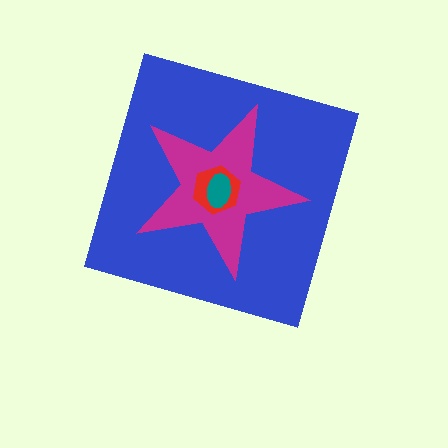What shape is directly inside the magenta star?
The red hexagon.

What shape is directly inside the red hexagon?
The teal ellipse.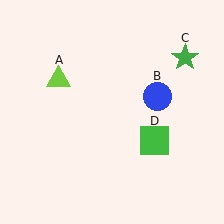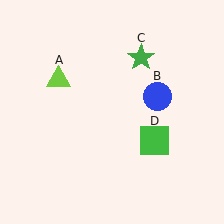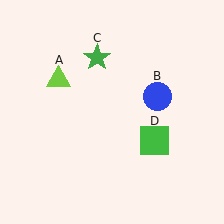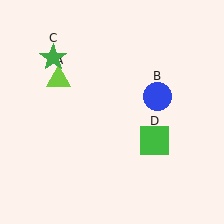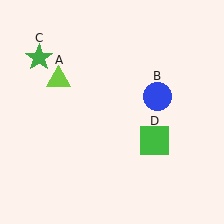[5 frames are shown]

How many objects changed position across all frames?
1 object changed position: green star (object C).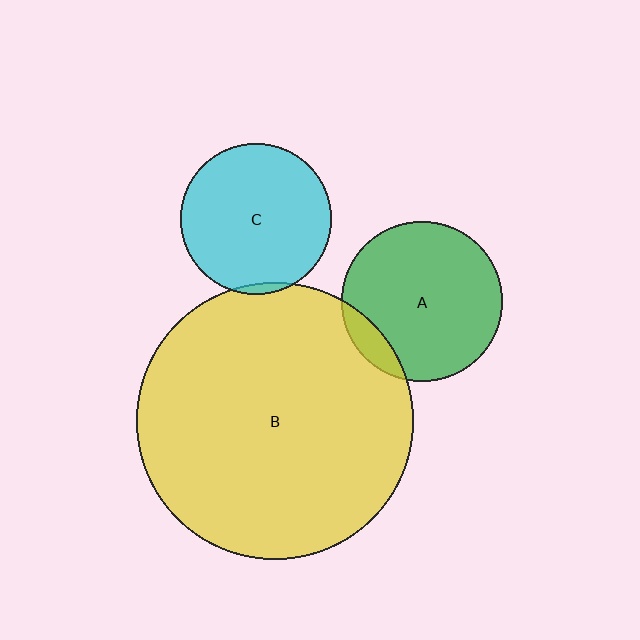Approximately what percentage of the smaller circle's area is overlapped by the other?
Approximately 10%.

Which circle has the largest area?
Circle B (yellow).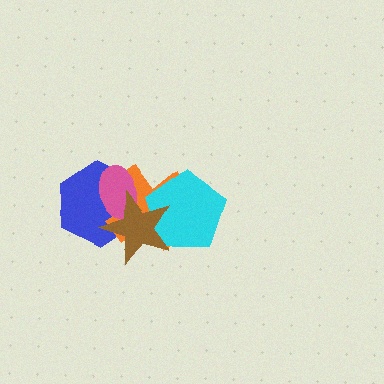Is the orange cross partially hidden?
Yes, it is partially covered by another shape.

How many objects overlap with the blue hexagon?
3 objects overlap with the blue hexagon.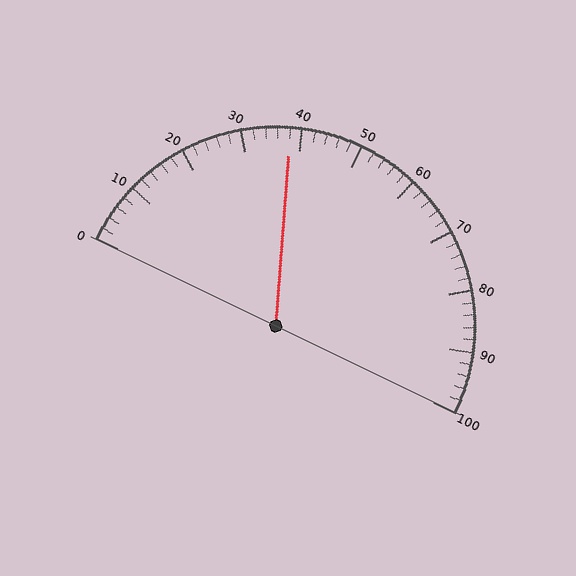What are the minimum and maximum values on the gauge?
The gauge ranges from 0 to 100.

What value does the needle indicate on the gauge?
The needle indicates approximately 38.